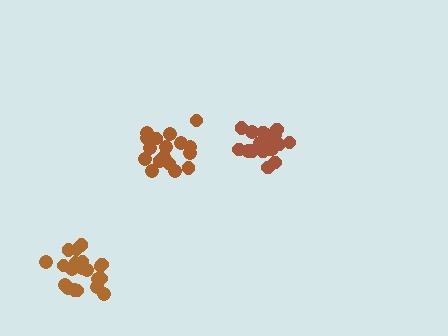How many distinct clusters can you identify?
There are 3 distinct clusters.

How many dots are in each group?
Group 1: 21 dots, Group 2: 18 dots, Group 3: 20 dots (59 total).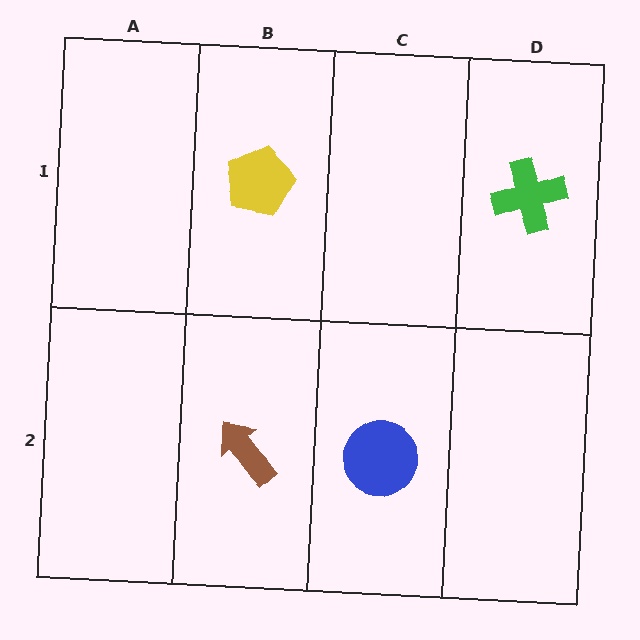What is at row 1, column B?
A yellow pentagon.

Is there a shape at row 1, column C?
No, that cell is empty.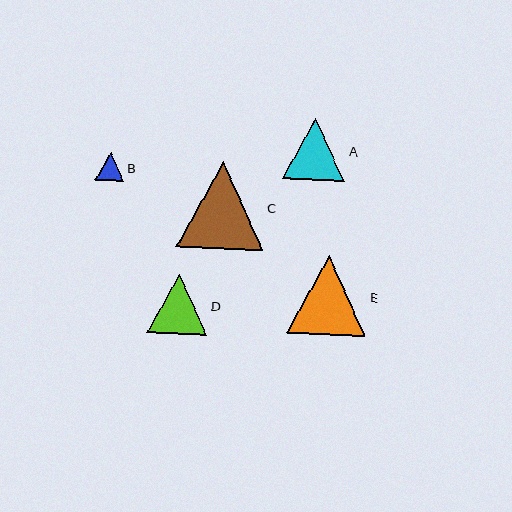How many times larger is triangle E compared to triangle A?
Triangle E is approximately 1.3 times the size of triangle A.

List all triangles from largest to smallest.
From largest to smallest: C, E, A, D, B.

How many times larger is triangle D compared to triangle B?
Triangle D is approximately 2.1 times the size of triangle B.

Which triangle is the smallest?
Triangle B is the smallest with a size of approximately 28 pixels.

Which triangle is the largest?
Triangle C is the largest with a size of approximately 86 pixels.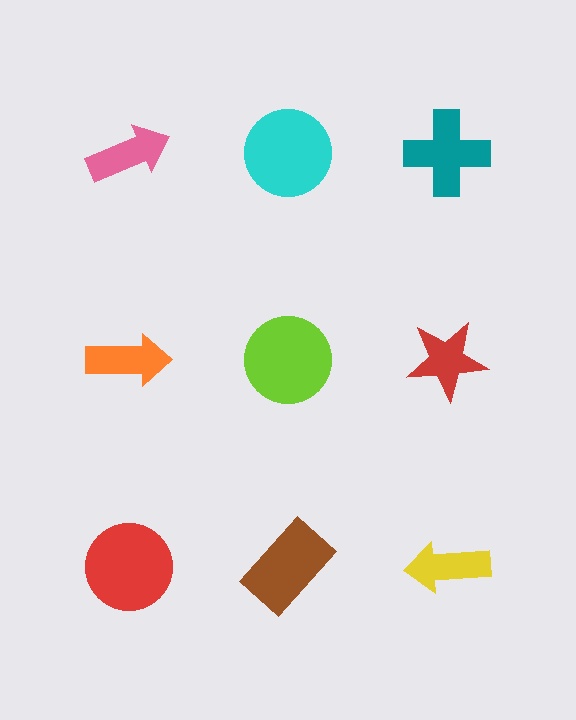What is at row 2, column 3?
A red star.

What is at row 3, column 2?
A brown rectangle.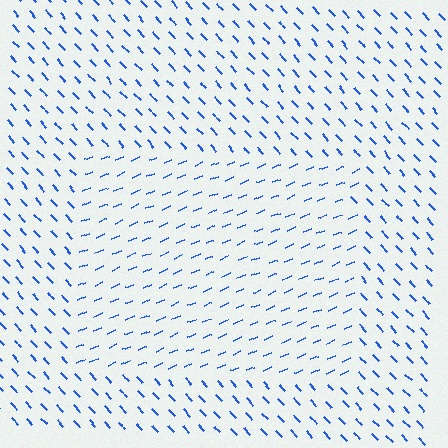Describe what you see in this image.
The image is filled with small blue line segments. A rectangle region in the image has lines oriented differently from the surrounding lines, creating a visible texture boundary.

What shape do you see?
I see a rectangle.